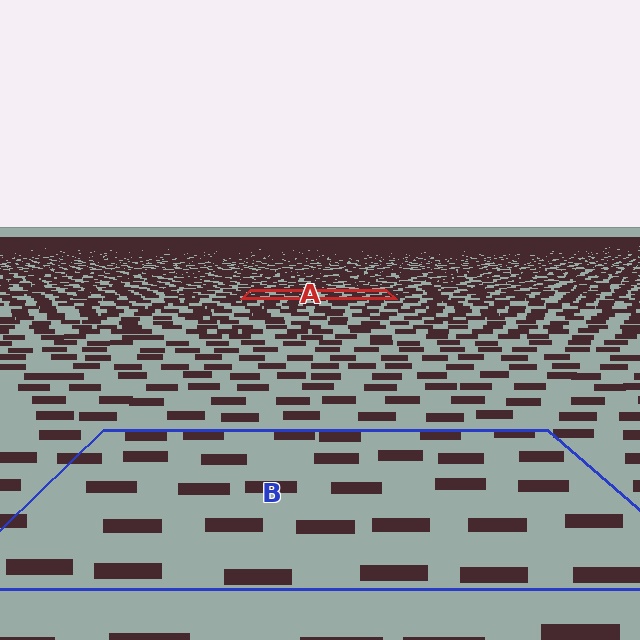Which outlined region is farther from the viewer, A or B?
Region A is farther from the viewer — the texture elements inside it appear smaller and more densely packed.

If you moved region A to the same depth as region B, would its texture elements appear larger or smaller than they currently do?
They would appear larger. At a closer depth, the same texture elements are projected at a bigger on-screen size.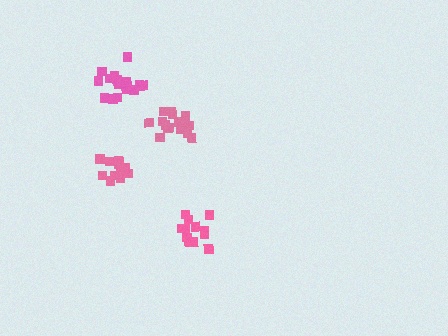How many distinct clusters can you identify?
There are 4 distinct clusters.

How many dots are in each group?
Group 1: 12 dots, Group 2: 17 dots, Group 3: 17 dots, Group 4: 13 dots (59 total).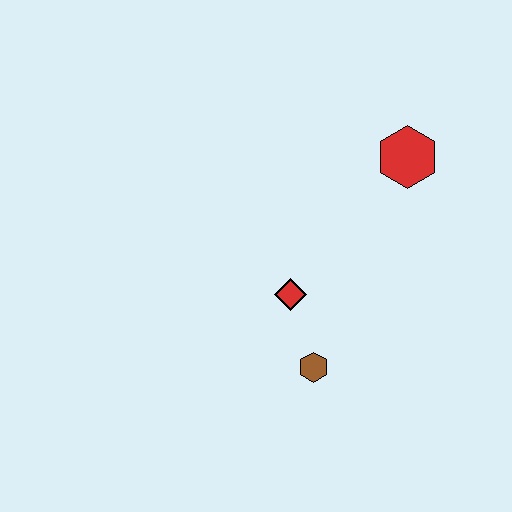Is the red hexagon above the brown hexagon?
Yes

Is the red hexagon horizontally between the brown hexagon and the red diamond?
No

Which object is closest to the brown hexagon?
The red diamond is closest to the brown hexagon.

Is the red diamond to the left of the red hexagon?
Yes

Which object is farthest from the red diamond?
The red hexagon is farthest from the red diamond.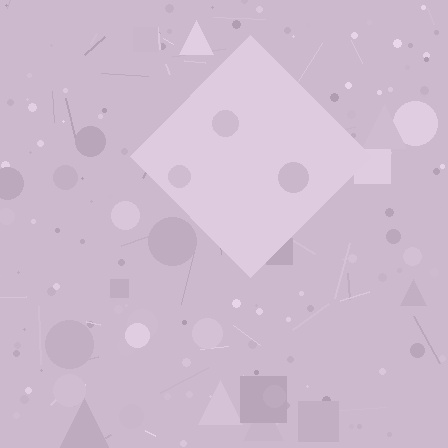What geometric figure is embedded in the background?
A diamond is embedded in the background.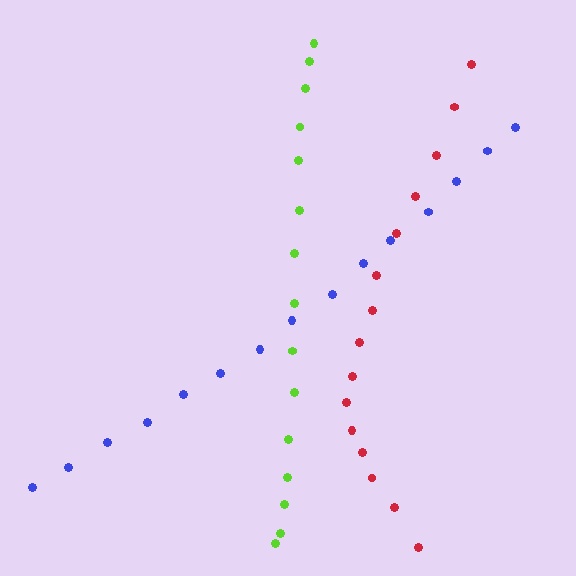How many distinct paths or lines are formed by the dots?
There are 3 distinct paths.